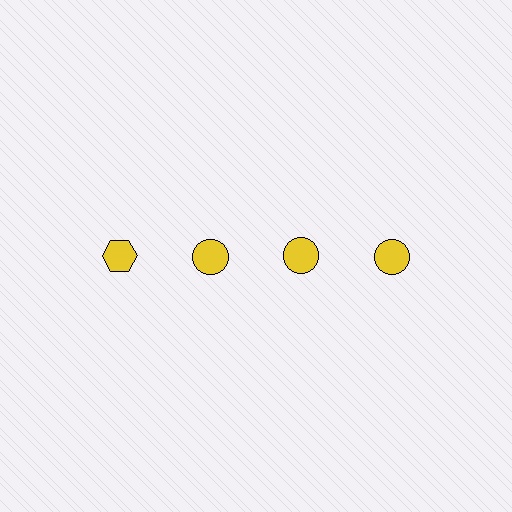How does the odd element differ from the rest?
It has a different shape: hexagon instead of circle.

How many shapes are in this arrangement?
There are 4 shapes arranged in a grid pattern.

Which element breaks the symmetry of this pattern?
The yellow hexagon in the top row, leftmost column breaks the symmetry. All other shapes are yellow circles.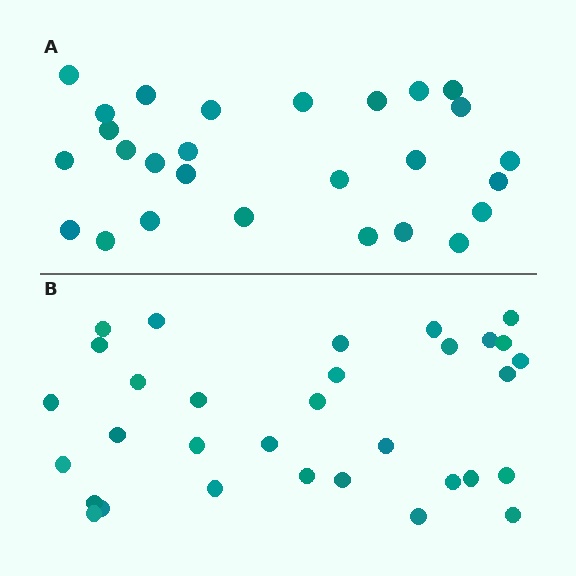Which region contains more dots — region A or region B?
Region B (the bottom region) has more dots.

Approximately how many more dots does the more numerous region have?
Region B has about 5 more dots than region A.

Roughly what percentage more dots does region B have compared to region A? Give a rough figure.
About 20% more.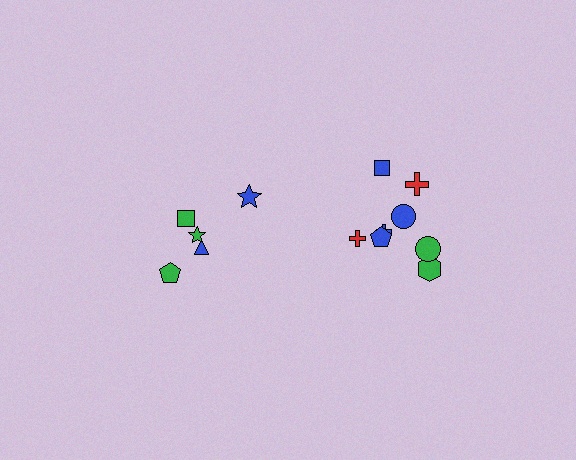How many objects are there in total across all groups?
There are 13 objects.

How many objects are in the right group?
There are 8 objects.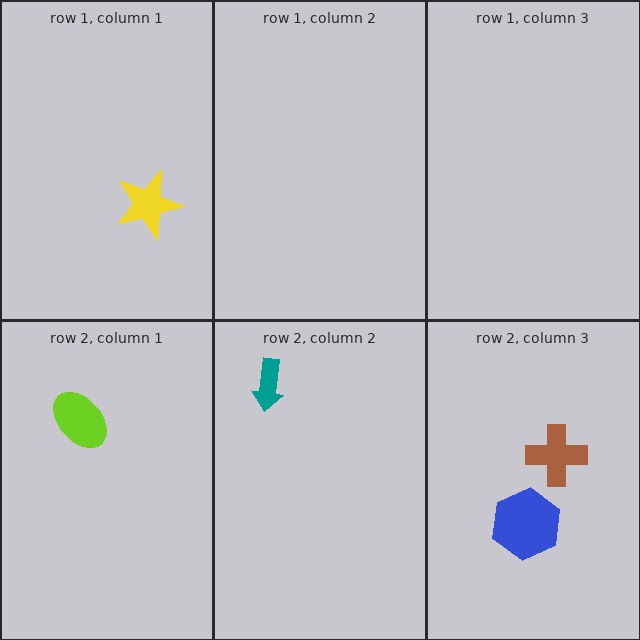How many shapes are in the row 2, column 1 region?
1.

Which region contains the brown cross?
The row 2, column 3 region.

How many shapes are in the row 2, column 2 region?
1.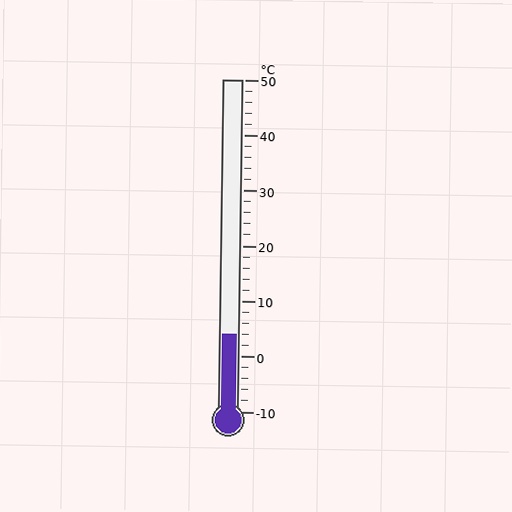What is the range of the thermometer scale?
The thermometer scale ranges from -10°C to 50°C.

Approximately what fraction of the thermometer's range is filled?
The thermometer is filled to approximately 25% of its range.